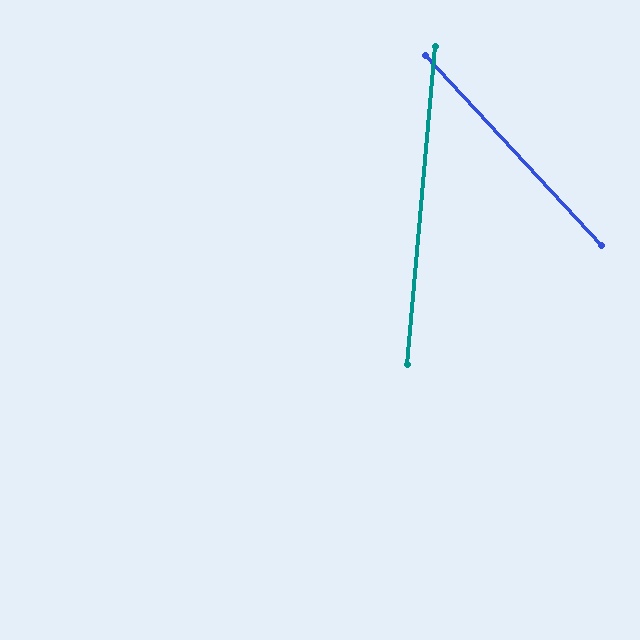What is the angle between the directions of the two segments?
Approximately 48 degrees.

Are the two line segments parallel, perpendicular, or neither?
Neither parallel nor perpendicular — they differ by about 48°.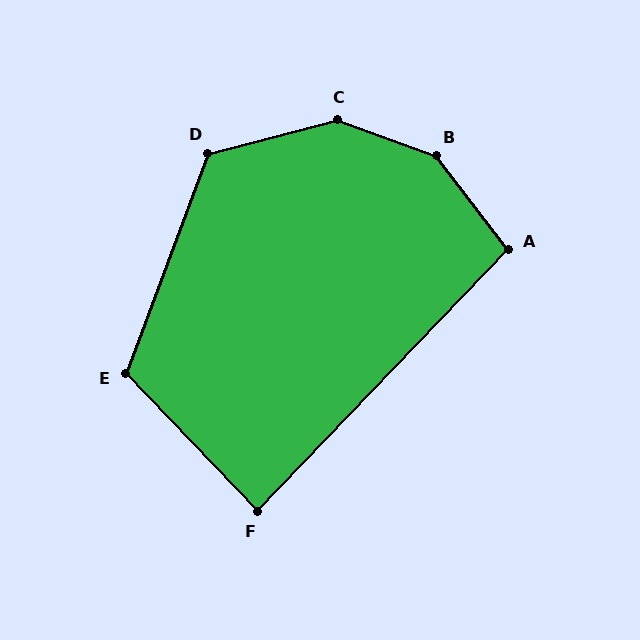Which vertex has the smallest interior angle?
F, at approximately 87 degrees.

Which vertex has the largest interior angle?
B, at approximately 148 degrees.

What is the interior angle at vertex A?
Approximately 99 degrees (obtuse).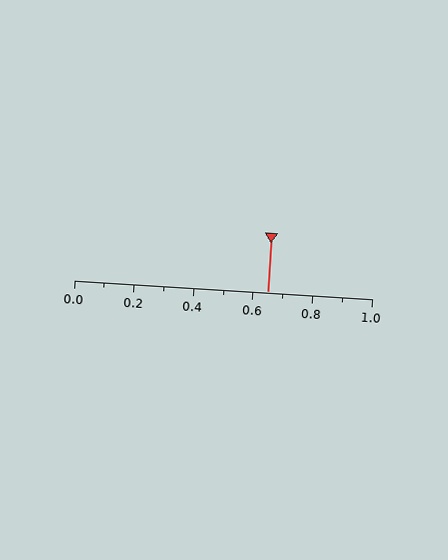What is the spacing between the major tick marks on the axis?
The major ticks are spaced 0.2 apart.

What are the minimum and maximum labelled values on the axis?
The axis runs from 0.0 to 1.0.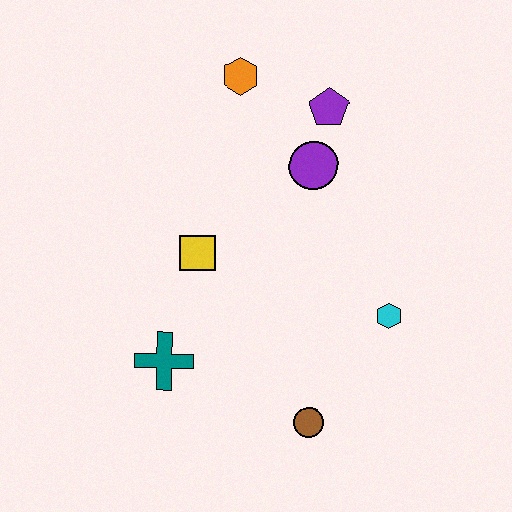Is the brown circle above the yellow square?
No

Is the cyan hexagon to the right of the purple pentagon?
Yes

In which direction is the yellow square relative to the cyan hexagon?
The yellow square is to the left of the cyan hexagon.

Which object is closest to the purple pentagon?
The purple circle is closest to the purple pentagon.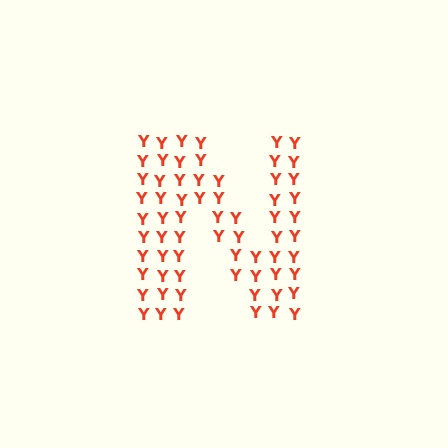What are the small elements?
The small elements are letter Y's.